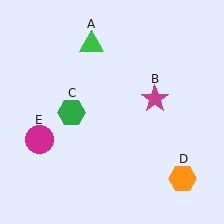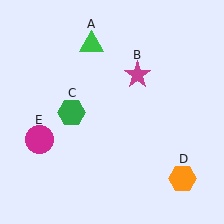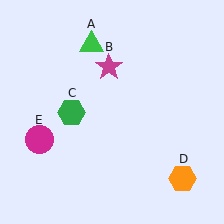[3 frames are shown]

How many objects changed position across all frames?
1 object changed position: magenta star (object B).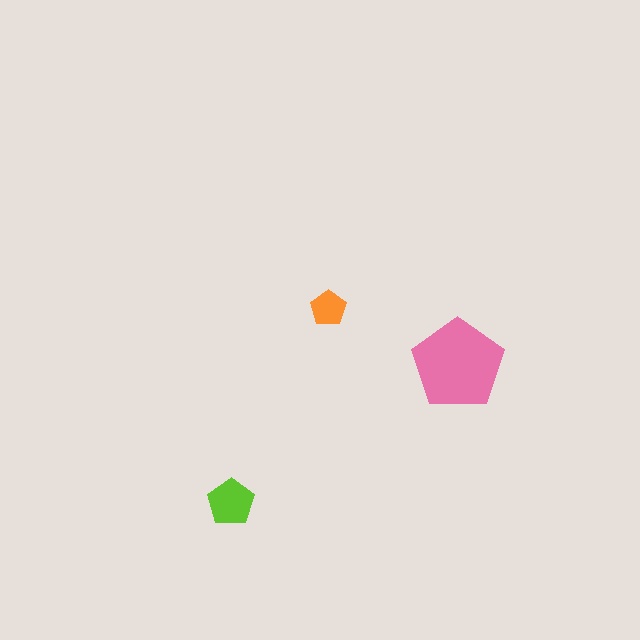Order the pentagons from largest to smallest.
the pink one, the lime one, the orange one.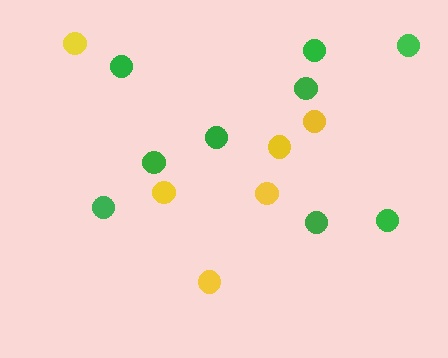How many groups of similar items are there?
There are 2 groups: one group of yellow circles (6) and one group of green circles (9).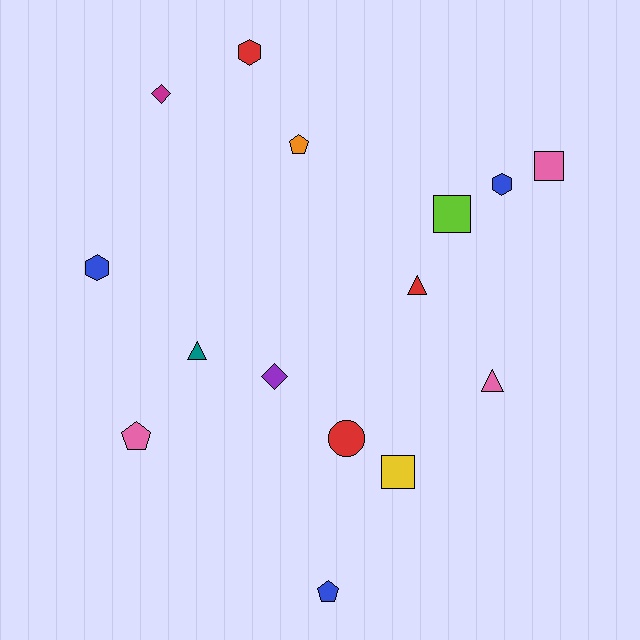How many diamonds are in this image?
There are 2 diamonds.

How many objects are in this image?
There are 15 objects.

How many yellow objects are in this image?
There is 1 yellow object.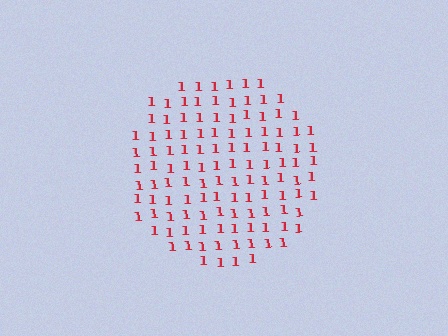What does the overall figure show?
The overall figure shows a circle.